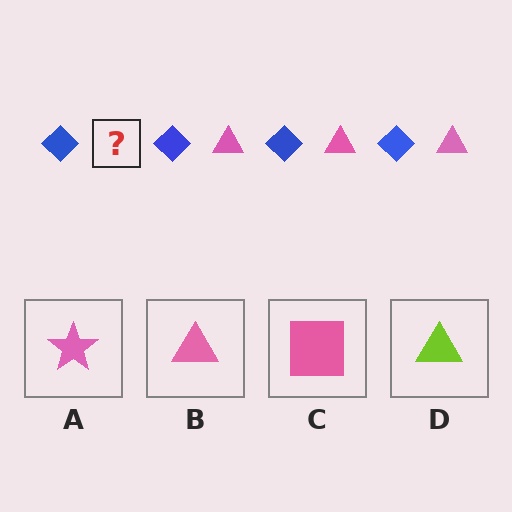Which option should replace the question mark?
Option B.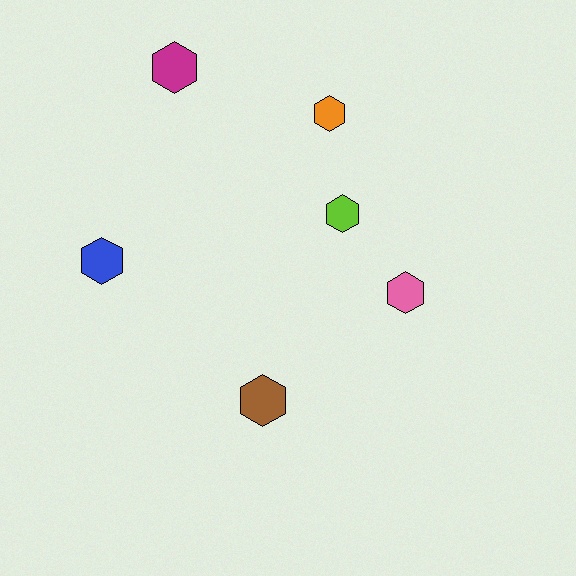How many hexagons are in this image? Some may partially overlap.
There are 6 hexagons.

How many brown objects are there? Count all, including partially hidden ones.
There is 1 brown object.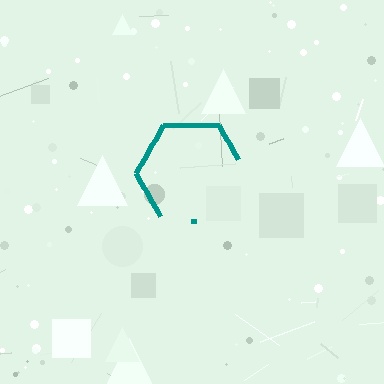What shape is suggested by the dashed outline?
The dashed outline suggests a hexagon.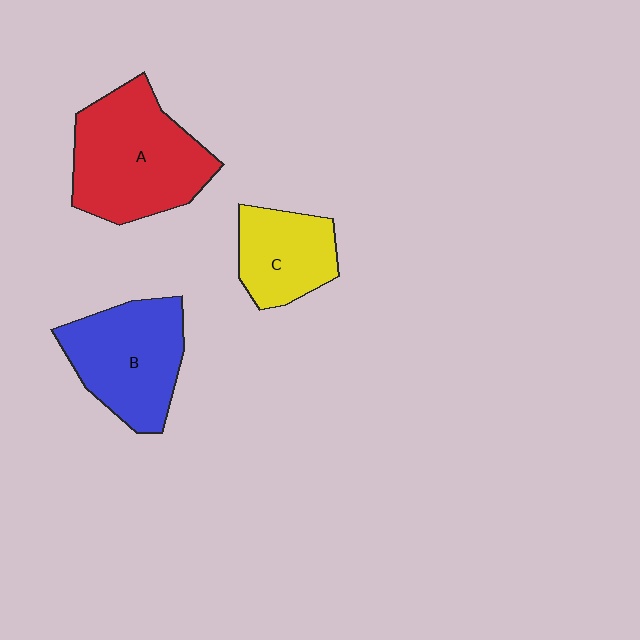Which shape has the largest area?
Shape A (red).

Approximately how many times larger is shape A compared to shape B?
Approximately 1.2 times.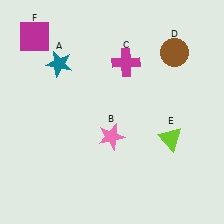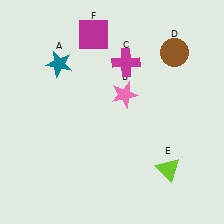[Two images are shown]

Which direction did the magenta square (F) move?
The magenta square (F) moved right.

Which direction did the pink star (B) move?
The pink star (B) moved up.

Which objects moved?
The objects that moved are: the pink star (B), the lime triangle (E), the magenta square (F).